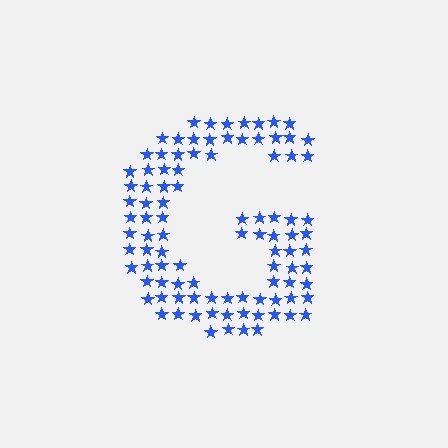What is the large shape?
The large shape is the letter G.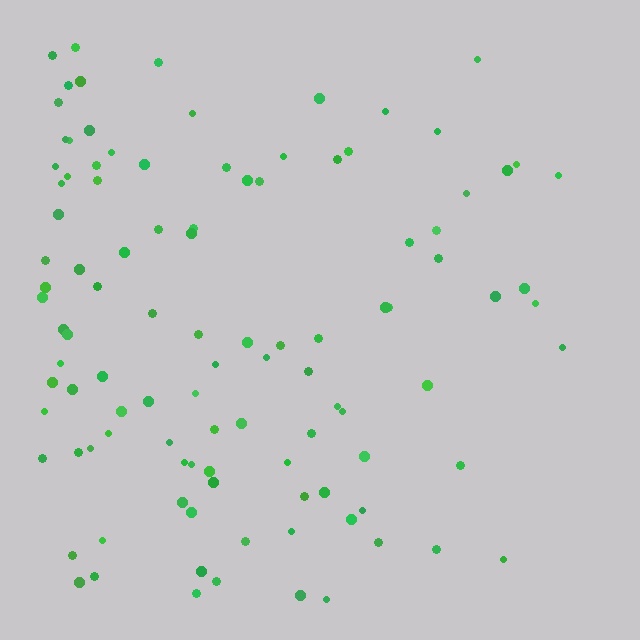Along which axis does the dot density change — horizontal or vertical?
Horizontal.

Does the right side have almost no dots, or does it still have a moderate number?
Still a moderate number, just noticeably fewer than the left.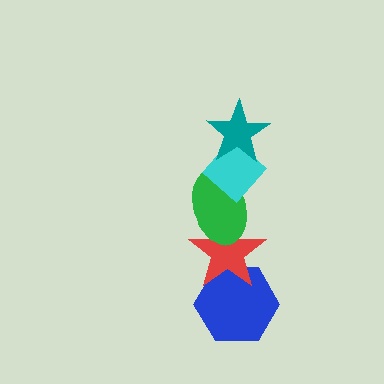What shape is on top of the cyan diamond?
The teal star is on top of the cyan diamond.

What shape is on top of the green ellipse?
The cyan diamond is on top of the green ellipse.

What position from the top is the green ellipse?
The green ellipse is 3rd from the top.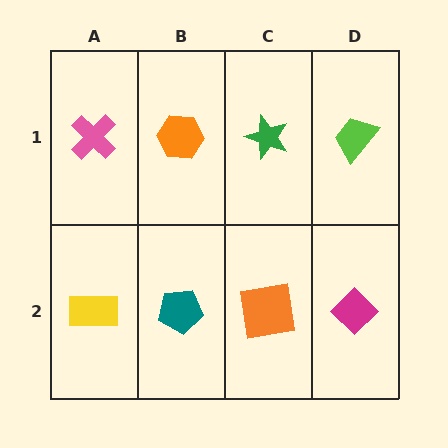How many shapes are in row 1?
4 shapes.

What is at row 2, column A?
A yellow rectangle.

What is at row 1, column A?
A pink cross.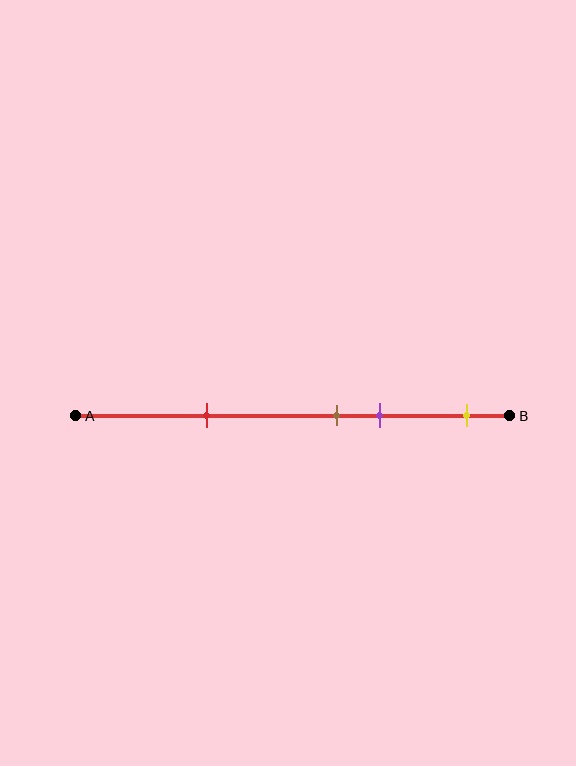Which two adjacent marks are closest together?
The brown and purple marks are the closest adjacent pair.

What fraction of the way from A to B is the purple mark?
The purple mark is approximately 70% (0.7) of the way from A to B.